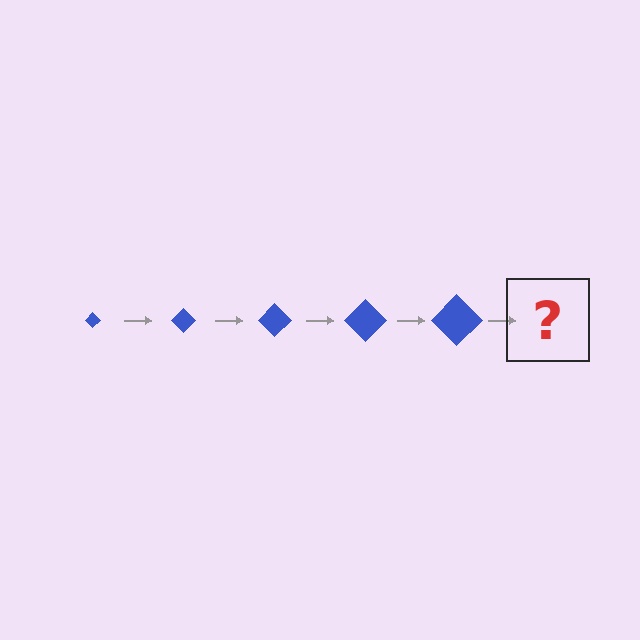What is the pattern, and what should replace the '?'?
The pattern is that the diamond gets progressively larger each step. The '?' should be a blue diamond, larger than the previous one.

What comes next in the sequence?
The next element should be a blue diamond, larger than the previous one.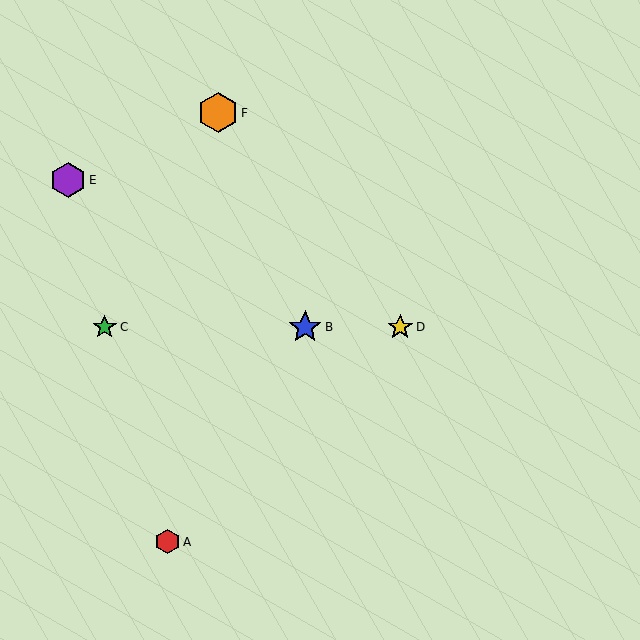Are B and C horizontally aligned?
Yes, both are at y≈327.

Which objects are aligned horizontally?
Objects B, C, D are aligned horizontally.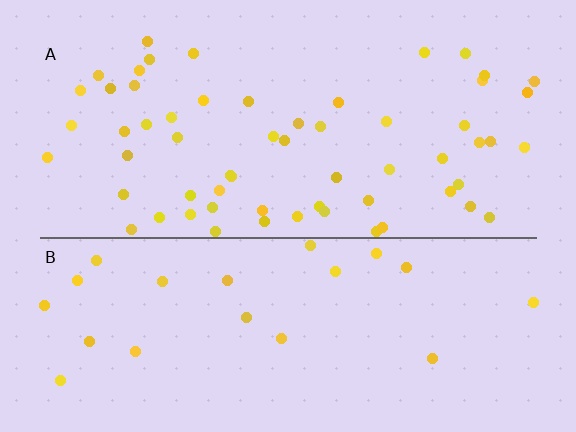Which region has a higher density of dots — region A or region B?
A (the top).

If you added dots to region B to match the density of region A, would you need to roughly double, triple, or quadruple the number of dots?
Approximately triple.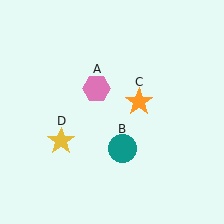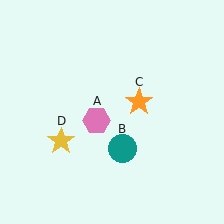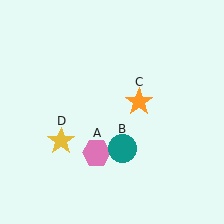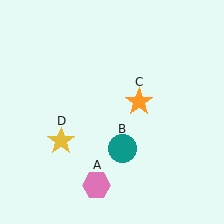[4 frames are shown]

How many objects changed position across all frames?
1 object changed position: pink hexagon (object A).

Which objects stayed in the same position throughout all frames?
Teal circle (object B) and orange star (object C) and yellow star (object D) remained stationary.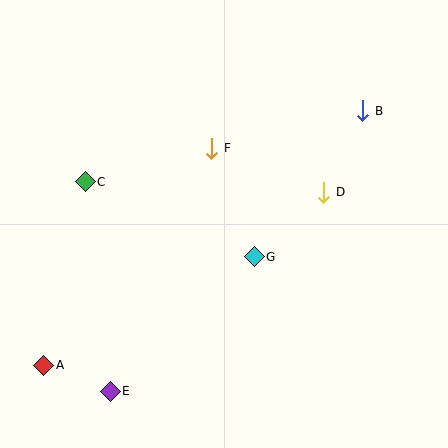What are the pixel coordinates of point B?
Point B is at (363, 111).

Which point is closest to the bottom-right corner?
Point G is closest to the bottom-right corner.